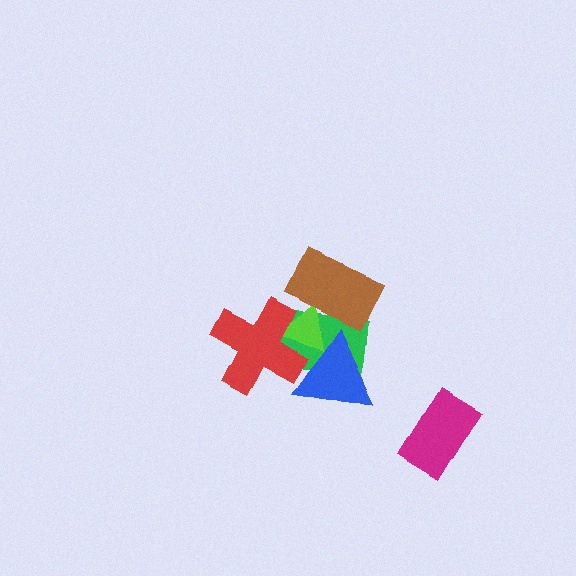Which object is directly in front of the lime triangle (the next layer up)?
The blue triangle is directly in front of the lime triangle.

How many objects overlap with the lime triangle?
4 objects overlap with the lime triangle.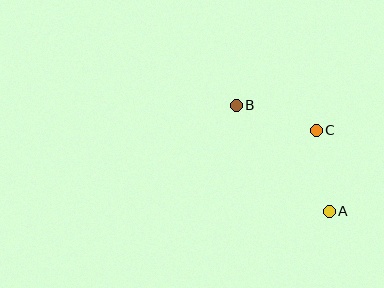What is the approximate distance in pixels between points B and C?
The distance between B and C is approximately 84 pixels.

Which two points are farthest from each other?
Points A and B are farthest from each other.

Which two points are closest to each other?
Points A and C are closest to each other.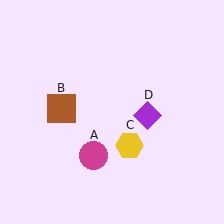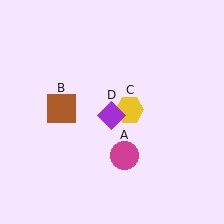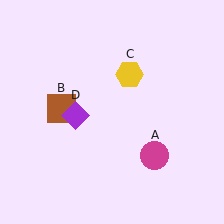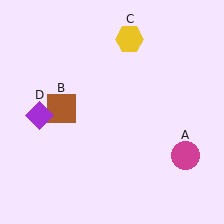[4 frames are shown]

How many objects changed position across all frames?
3 objects changed position: magenta circle (object A), yellow hexagon (object C), purple diamond (object D).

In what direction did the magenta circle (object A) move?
The magenta circle (object A) moved right.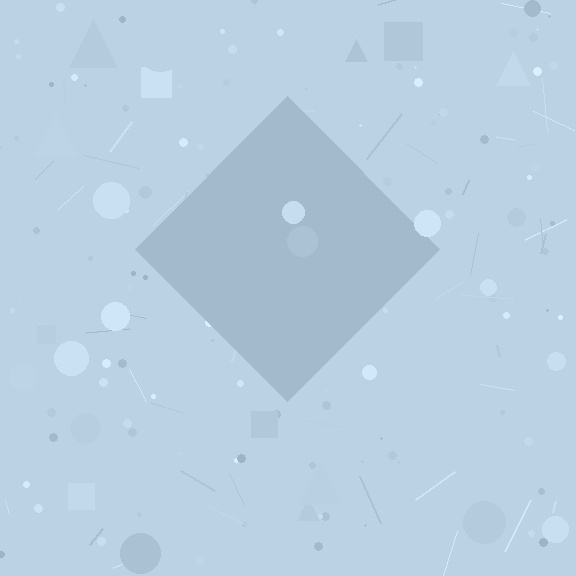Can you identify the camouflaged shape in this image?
The camouflaged shape is a diamond.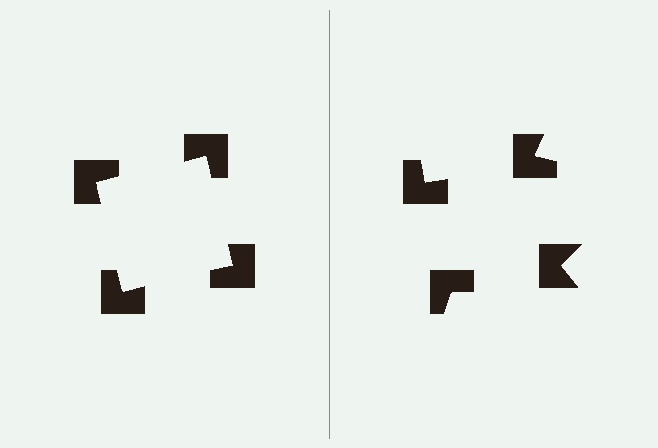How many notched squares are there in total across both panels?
8 — 4 on each side.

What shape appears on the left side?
An illusory square.